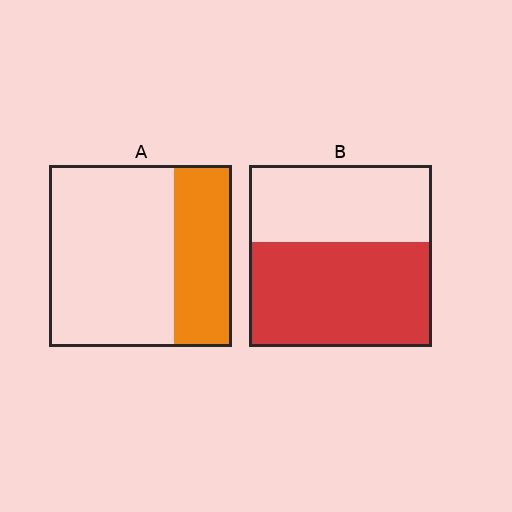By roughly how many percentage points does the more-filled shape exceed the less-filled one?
By roughly 25 percentage points (B over A).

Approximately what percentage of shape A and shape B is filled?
A is approximately 30% and B is approximately 60%.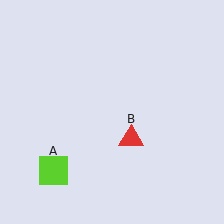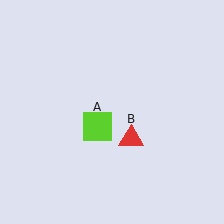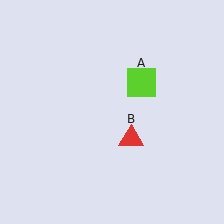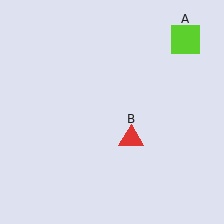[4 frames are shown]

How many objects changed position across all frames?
1 object changed position: lime square (object A).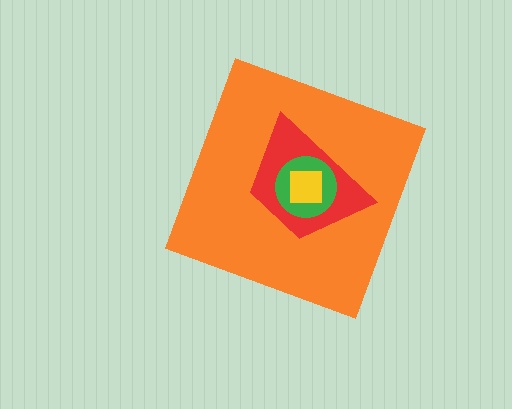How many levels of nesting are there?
4.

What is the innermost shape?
The yellow square.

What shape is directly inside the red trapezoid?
The green circle.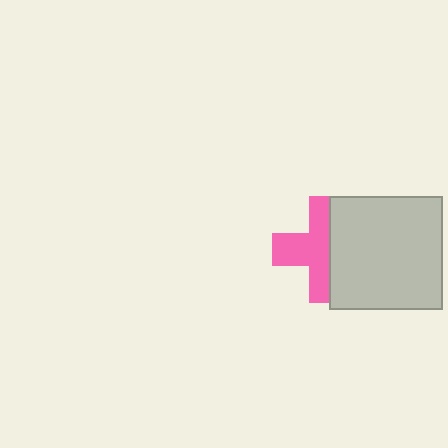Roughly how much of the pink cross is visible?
About half of it is visible (roughly 57%).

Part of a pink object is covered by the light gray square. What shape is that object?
It is a cross.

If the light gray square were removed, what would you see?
You would see the complete pink cross.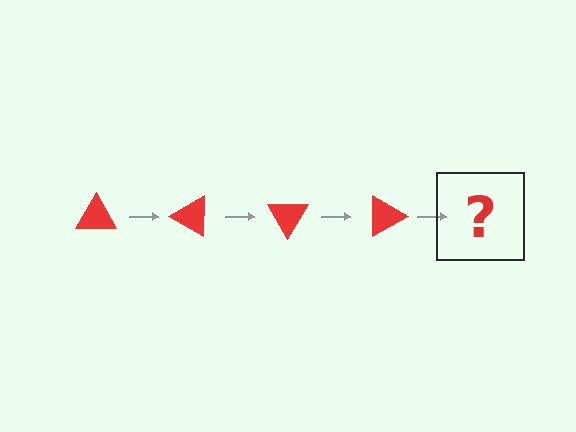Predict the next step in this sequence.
The next step is a red triangle rotated 120 degrees.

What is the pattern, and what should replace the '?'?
The pattern is that the triangle rotates 30 degrees each step. The '?' should be a red triangle rotated 120 degrees.